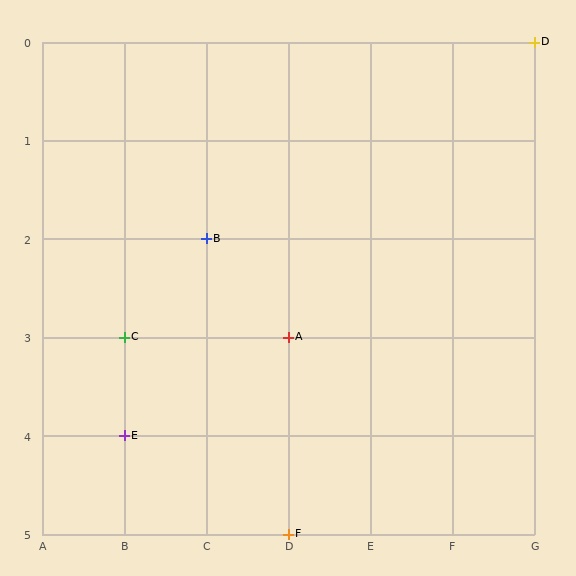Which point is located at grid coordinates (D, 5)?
Point F is at (D, 5).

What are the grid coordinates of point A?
Point A is at grid coordinates (D, 3).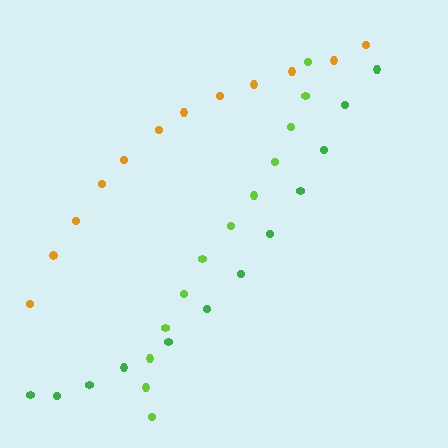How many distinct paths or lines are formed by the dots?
There are 3 distinct paths.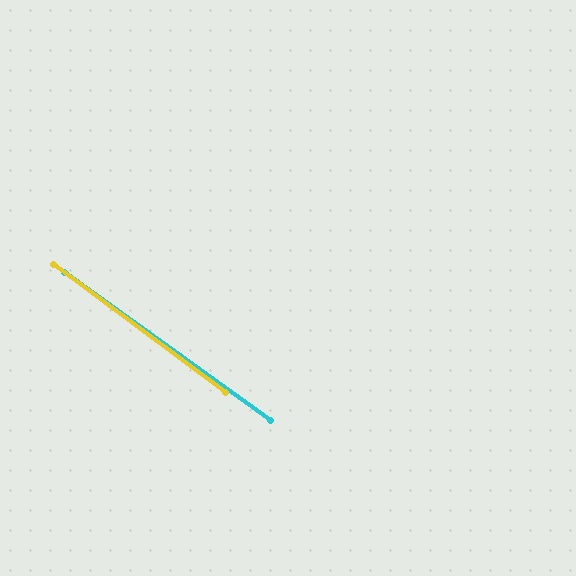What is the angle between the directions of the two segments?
Approximately 1 degree.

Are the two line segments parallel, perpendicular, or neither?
Parallel — their directions differ by only 1.2°.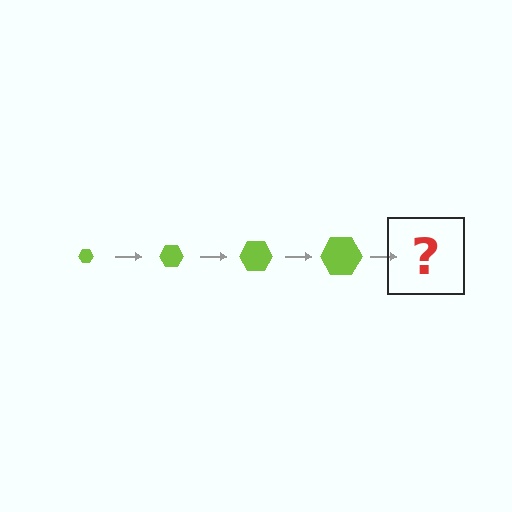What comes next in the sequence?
The next element should be a lime hexagon, larger than the previous one.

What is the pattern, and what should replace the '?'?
The pattern is that the hexagon gets progressively larger each step. The '?' should be a lime hexagon, larger than the previous one.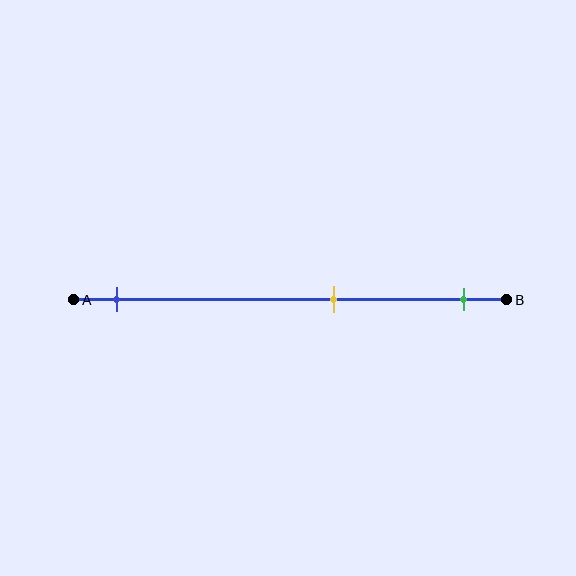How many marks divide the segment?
There are 3 marks dividing the segment.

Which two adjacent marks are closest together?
The yellow and green marks are the closest adjacent pair.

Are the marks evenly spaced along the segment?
No, the marks are not evenly spaced.